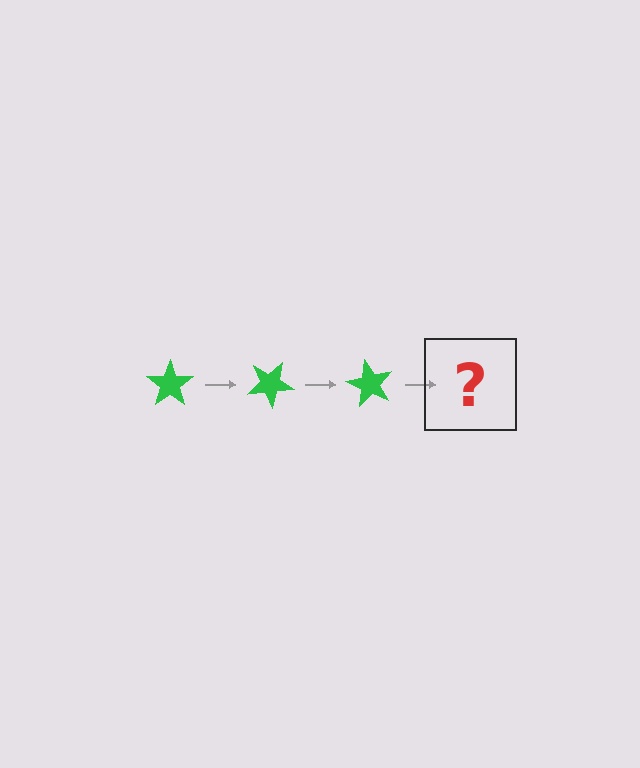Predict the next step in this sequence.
The next step is a green star rotated 90 degrees.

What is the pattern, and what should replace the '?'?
The pattern is that the star rotates 30 degrees each step. The '?' should be a green star rotated 90 degrees.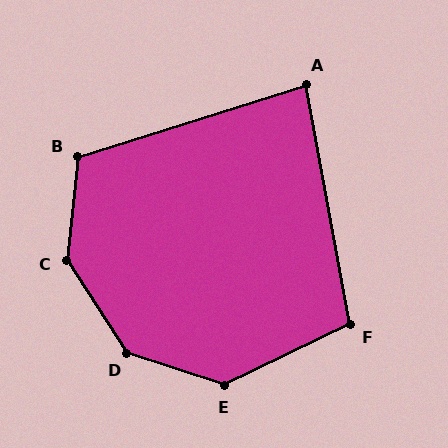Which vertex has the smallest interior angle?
A, at approximately 83 degrees.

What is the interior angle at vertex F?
Approximately 105 degrees (obtuse).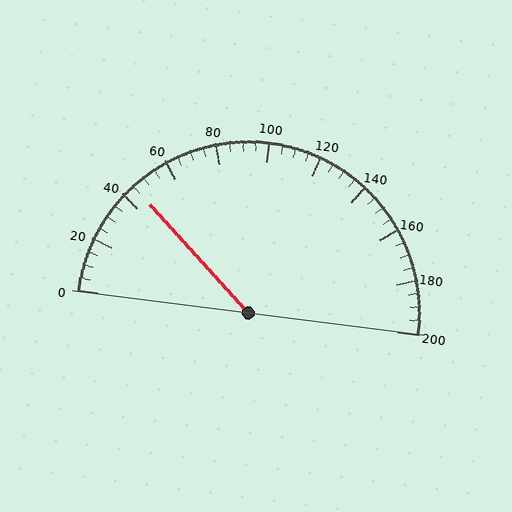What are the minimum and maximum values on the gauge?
The gauge ranges from 0 to 200.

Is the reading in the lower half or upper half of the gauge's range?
The reading is in the lower half of the range (0 to 200).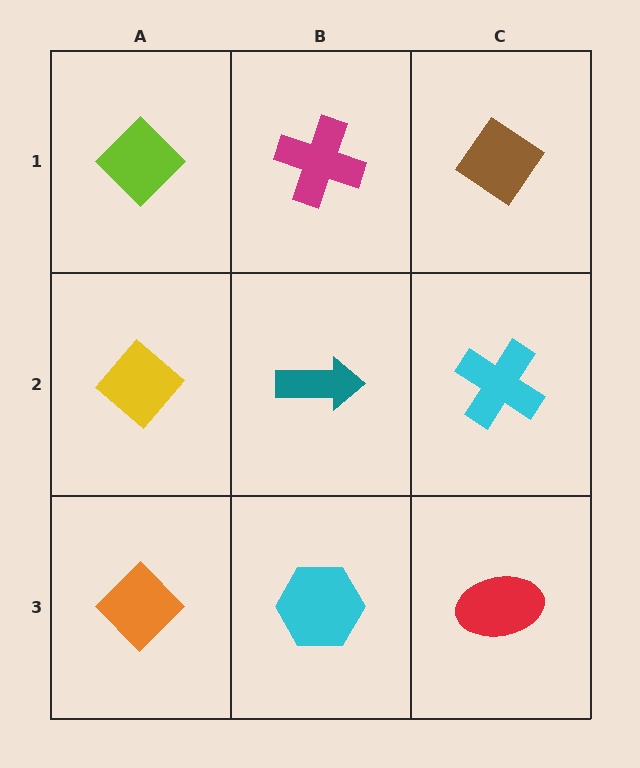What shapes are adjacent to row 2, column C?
A brown diamond (row 1, column C), a red ellipse (row 3, column C), a teal arrow (row 2, column B).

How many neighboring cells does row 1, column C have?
2.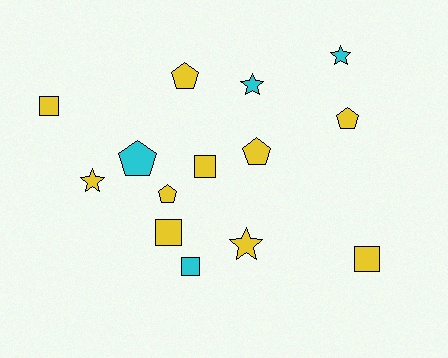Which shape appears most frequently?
Square, with 5 objects.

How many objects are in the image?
There are 14 objects.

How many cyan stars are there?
There are 2 cyan stars.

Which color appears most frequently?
Yellow, with 10 objects.